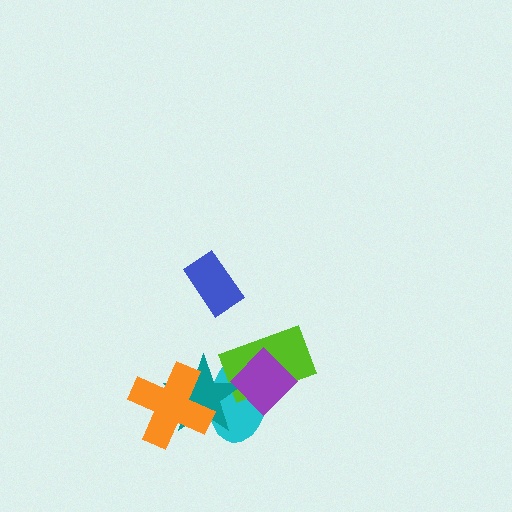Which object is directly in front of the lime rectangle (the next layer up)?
The teal star is directly in front of the lime rectangle.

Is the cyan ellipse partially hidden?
Yes, it is partially covered by another shape.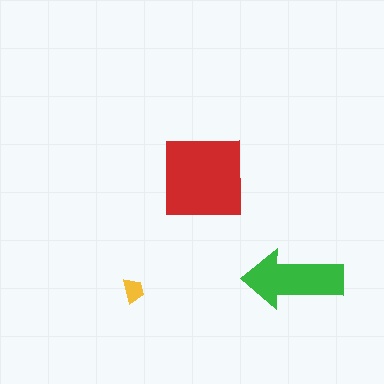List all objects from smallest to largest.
The yellow trapezoid, the green arrow, the red square.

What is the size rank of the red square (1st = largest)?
1st.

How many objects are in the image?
There are 3 objects in the image.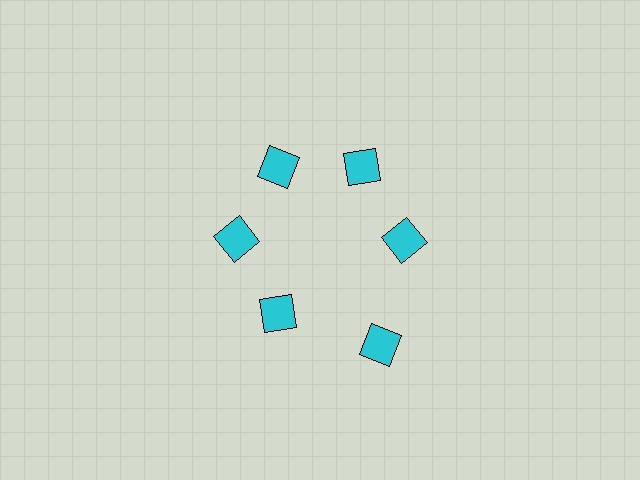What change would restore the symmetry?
The symmetry would be restored by moving it inward, back onto the ring so that all 6 diamonds sit at equal angles and equal distance from the center.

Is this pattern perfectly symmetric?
No. The 6 cyan diamonds are arranged in a ring, but one element near the 5 o'clock position is pushed outward from the center, breaking the 6-fold rotational symmetry.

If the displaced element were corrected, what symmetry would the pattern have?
It would have 6-fold rotational symmetry — the pattern would map onto itself every 60 degrees.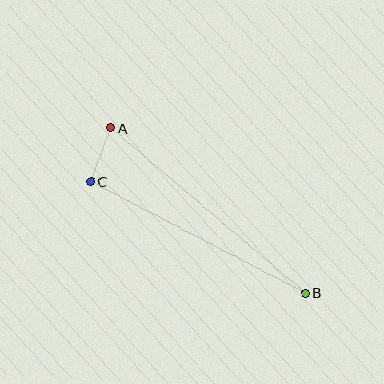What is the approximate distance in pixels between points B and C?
The distance between B and C is approximately 242 pixels.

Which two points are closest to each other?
Points A and C are closest to each other.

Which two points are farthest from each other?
Points A and B are farthest from each other.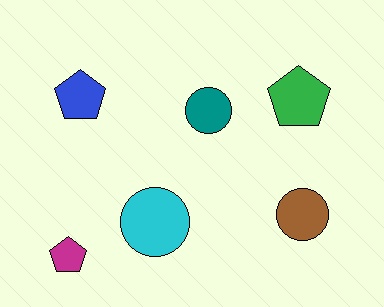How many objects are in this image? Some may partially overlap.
There are 6 objects.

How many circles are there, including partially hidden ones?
There are 3 circles.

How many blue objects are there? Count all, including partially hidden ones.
There is 1 blue object.